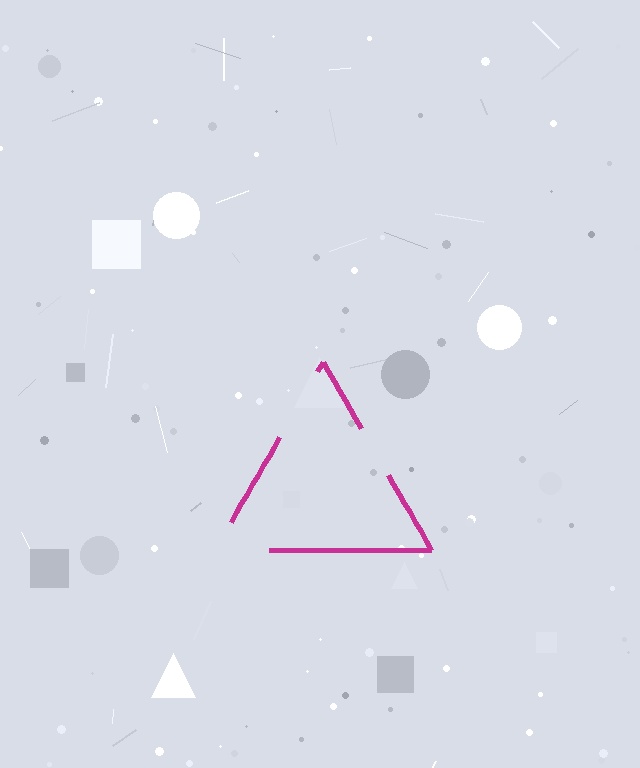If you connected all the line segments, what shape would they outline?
They would outline a triangle.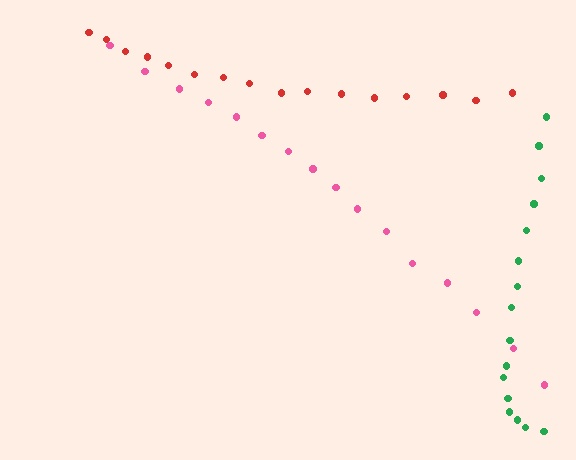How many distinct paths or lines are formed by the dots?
There are 3 distinct paths.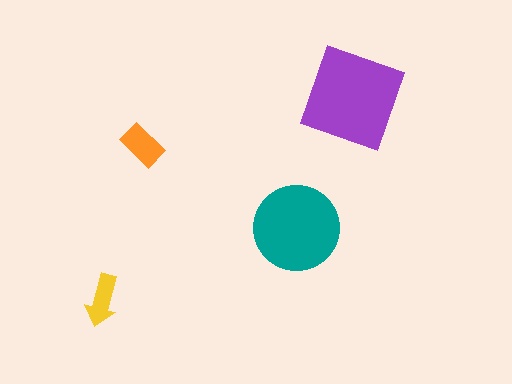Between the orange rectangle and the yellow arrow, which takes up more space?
The orange rectangle.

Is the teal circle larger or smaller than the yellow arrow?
Larger.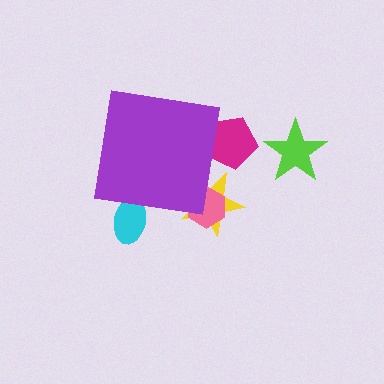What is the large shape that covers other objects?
A purple square.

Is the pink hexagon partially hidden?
Yes, the pink hexagon is partially hidden behind the purple square.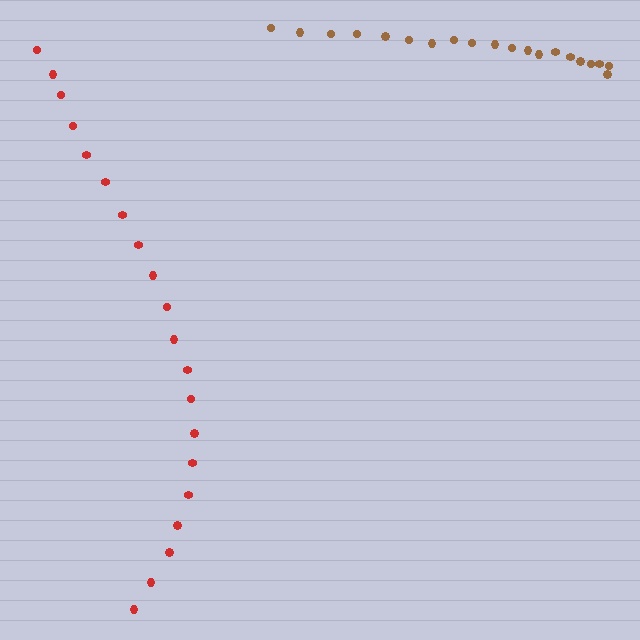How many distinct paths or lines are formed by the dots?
There are 2 distinct paths.